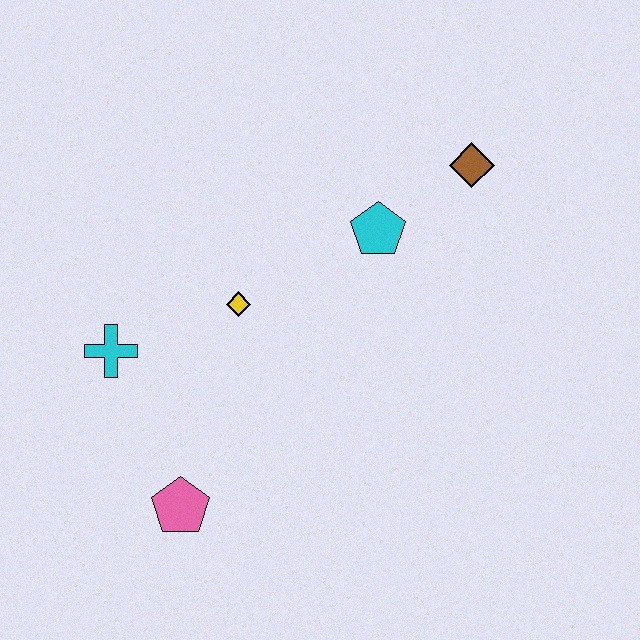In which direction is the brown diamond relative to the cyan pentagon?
The brown diamond is to the right of the cyan pentagon.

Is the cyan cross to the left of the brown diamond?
Yes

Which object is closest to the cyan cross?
The yellow diamond is closest to the cyan cross.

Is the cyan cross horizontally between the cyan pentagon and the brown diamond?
No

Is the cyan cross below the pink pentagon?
No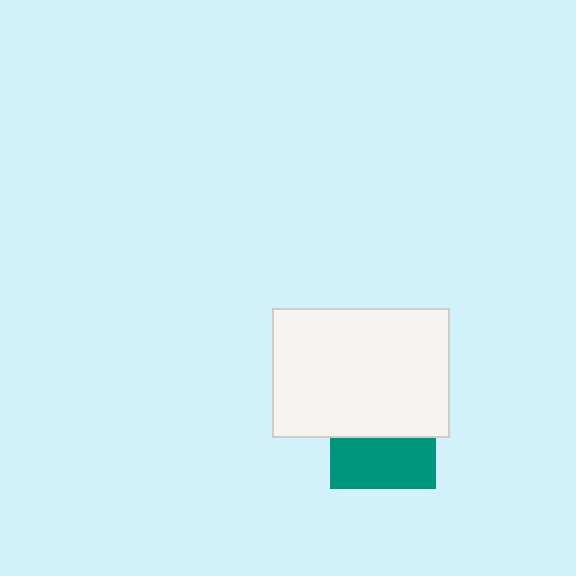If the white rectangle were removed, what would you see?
You would see the complete teal square.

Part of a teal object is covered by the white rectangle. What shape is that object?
It is a square.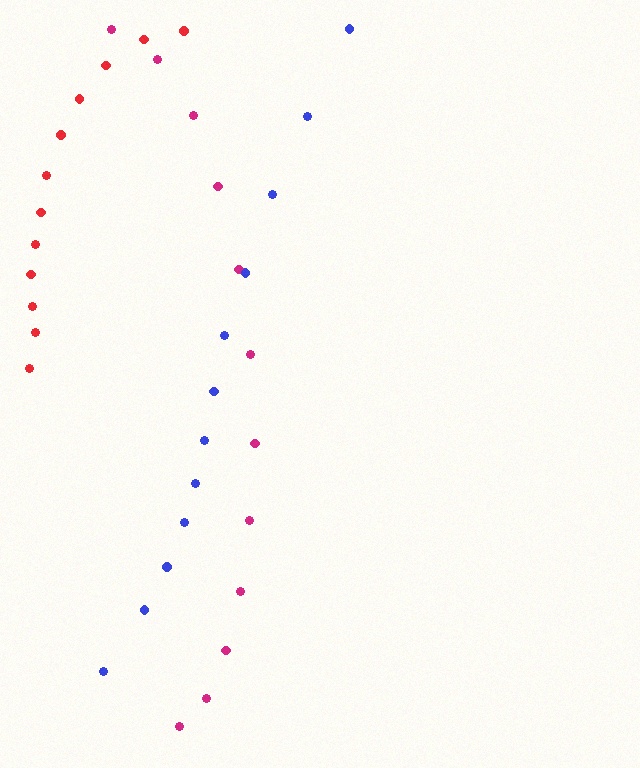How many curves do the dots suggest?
There are 3 distinct paths.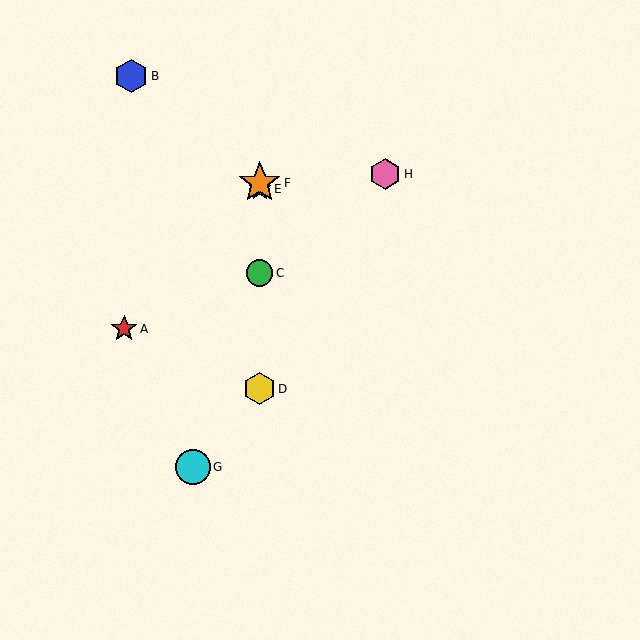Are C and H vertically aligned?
No, C is at x≈260 and H is at x≈385.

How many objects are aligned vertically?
4 objects (C, D, E, F) are aligned vertically.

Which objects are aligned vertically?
Objects C, D, E, F are aligned vertically.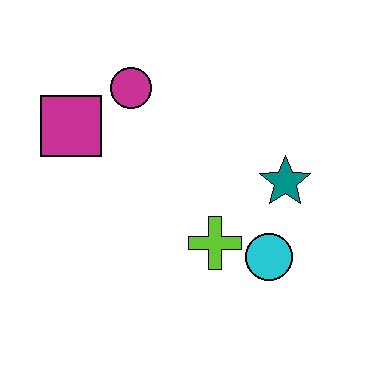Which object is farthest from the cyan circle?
The magenta square is farthest from the cyan circle.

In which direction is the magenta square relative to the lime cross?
The magenta square is to the left of the lime cross.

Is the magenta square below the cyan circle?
No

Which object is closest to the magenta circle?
The magenta square is closest to the magenta circle.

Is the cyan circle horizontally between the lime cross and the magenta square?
No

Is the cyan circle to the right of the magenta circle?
Yes